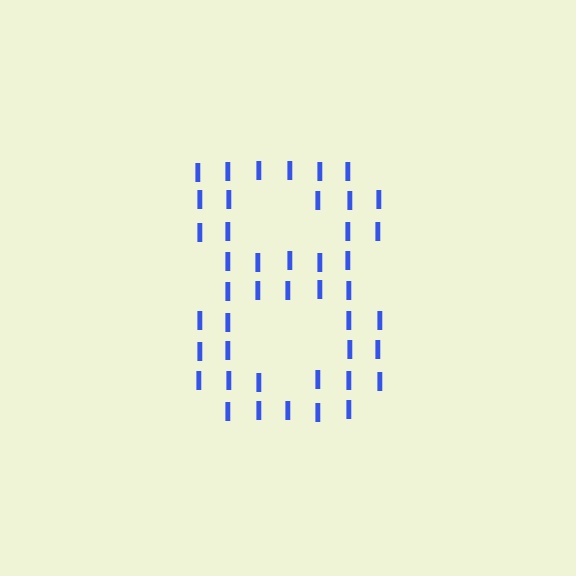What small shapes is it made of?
It is made of small letter I's.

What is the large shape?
The large shape is the digit 8.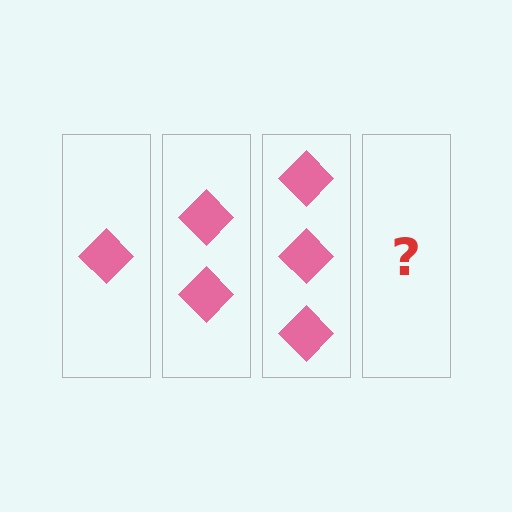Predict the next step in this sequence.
The next step is 4 diamonds.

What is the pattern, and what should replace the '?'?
The pattern is that each step adds one more diamond. The '?' should be 4 diamonds.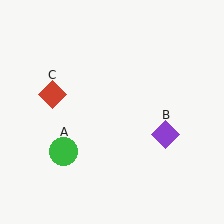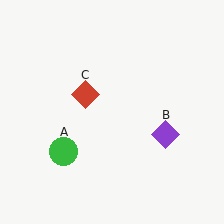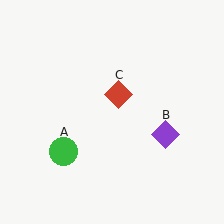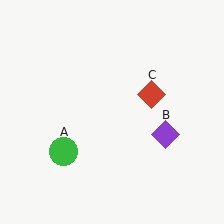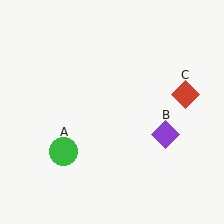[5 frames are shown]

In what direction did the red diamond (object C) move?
The red diamond (object C) moved right.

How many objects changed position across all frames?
1 object changed position: red diamond (object C).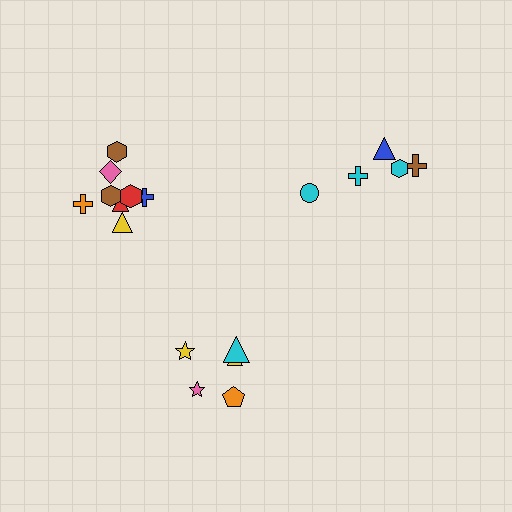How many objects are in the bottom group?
There are 5 objects.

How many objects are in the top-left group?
There are 8 objects.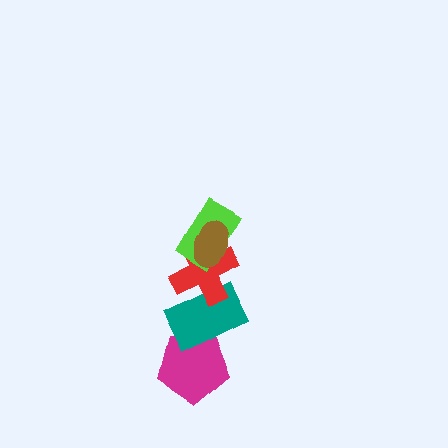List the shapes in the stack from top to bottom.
From top to bottom: the brown ellipse, the lime rectangle, the red cross, the teal rectangle, the magenta pentagon.